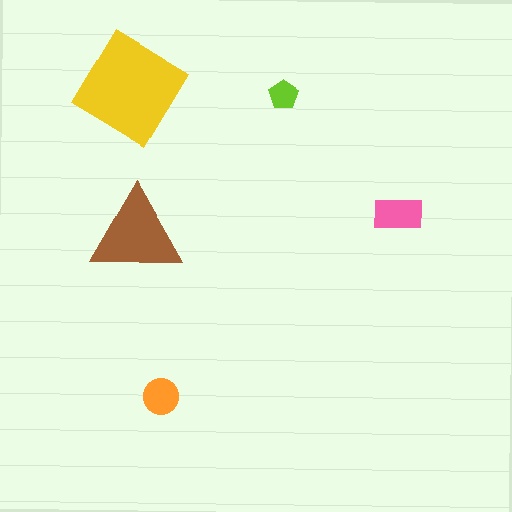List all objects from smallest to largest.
The lime pentagon, the orange circle, the pink rectangle, the brown triangle, the yellow diamond.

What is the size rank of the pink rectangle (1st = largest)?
3rd.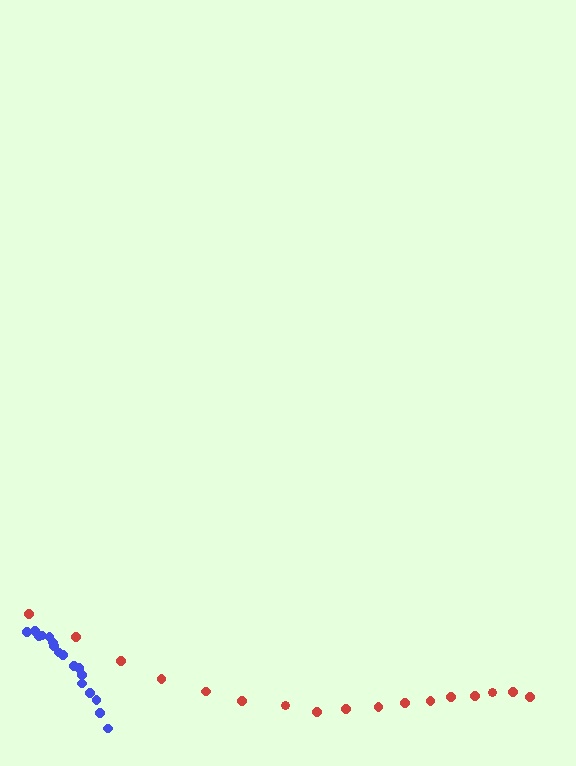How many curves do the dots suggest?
There are 2 distinct paths.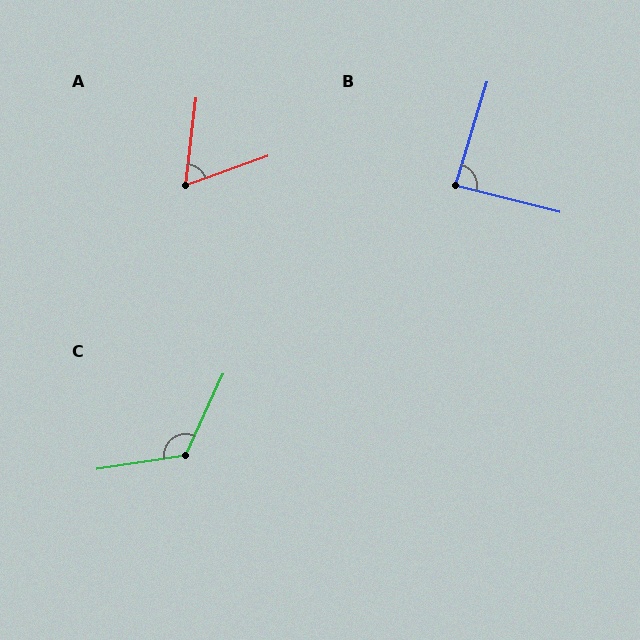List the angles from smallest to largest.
A (64°), B (87°), C (123°).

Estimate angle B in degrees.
Approximately 87 degrees.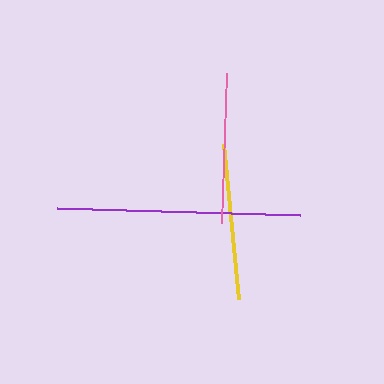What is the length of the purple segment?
The purple segment is approximately 243 pixels long.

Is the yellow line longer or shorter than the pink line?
The yellow line is longer than the pink line.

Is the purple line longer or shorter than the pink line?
The purple line is longer than the pink line.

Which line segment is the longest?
The purple line is the longest at approximately 243 pixels.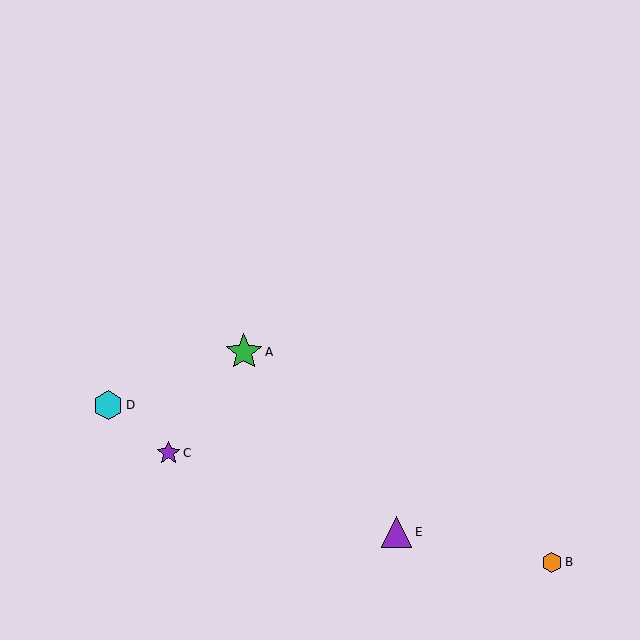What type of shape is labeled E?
Shape E is a purple triangle.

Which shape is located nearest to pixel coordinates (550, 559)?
The orange hexagon (labeled B) at (552, 562) is nearest to that location.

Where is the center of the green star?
The center of the green star is at (244, 352).